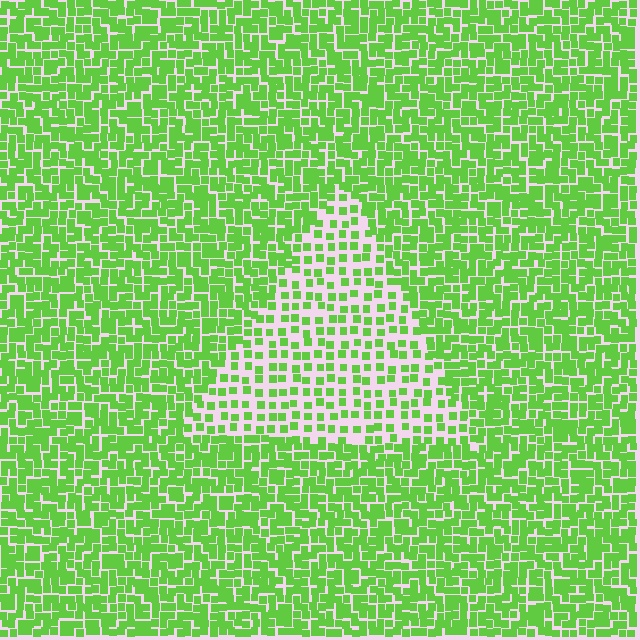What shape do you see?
I see a triangle.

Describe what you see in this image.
The image contains small lime elements arranged at two different densities. A triangle-shaped region is visible where the elements are less densely packed than the surrounding area.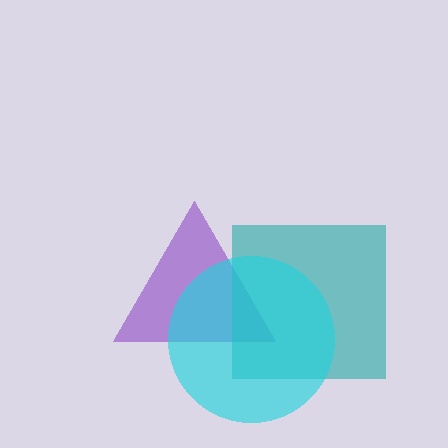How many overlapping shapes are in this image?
There are 3 overlapping shapes in the image.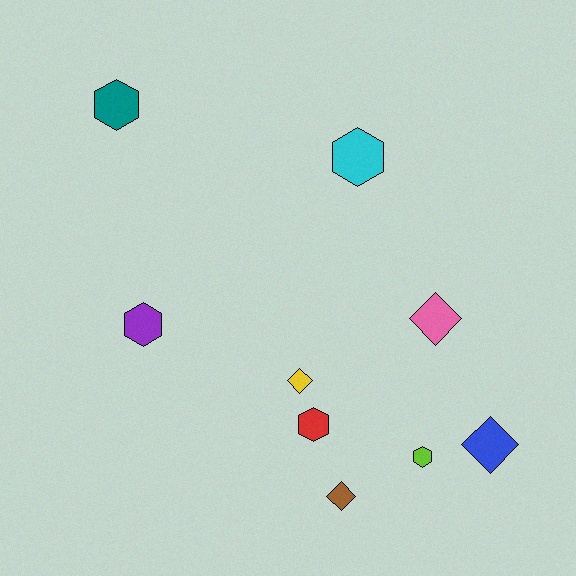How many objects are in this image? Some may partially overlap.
There are 9 objects.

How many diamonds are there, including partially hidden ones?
There are 4 diamonds.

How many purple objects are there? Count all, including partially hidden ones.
There is 1 purple object.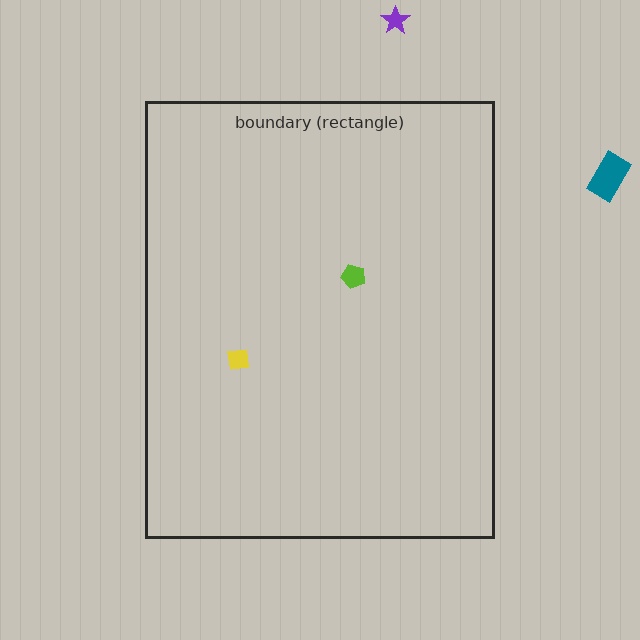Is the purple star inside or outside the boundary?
Outside.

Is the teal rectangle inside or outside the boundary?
Outside.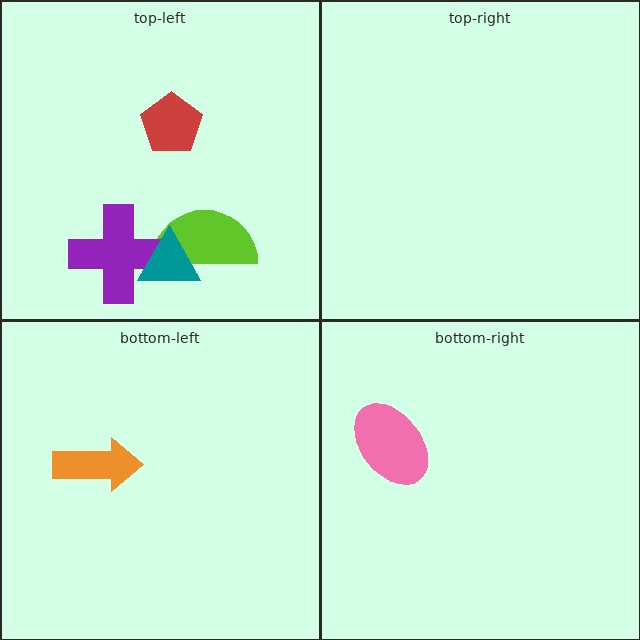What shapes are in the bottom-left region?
The orange arrow.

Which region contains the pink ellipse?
The bottom-right region.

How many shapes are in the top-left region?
4.